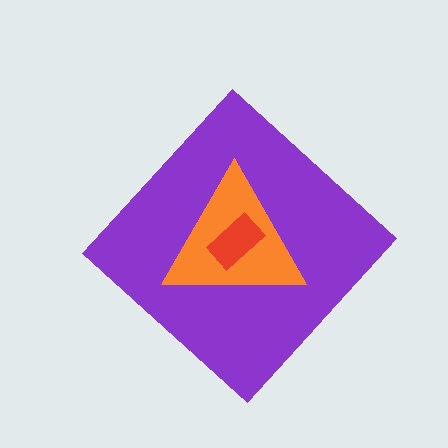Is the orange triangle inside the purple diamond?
Yes.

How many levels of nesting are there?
3.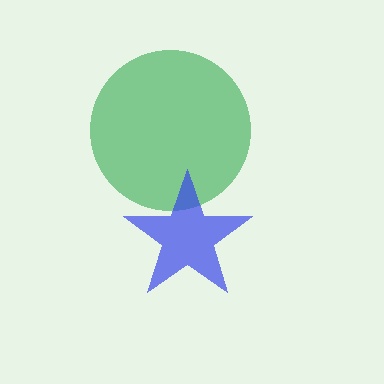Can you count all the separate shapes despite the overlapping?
Yes, there are 2 separate shapes.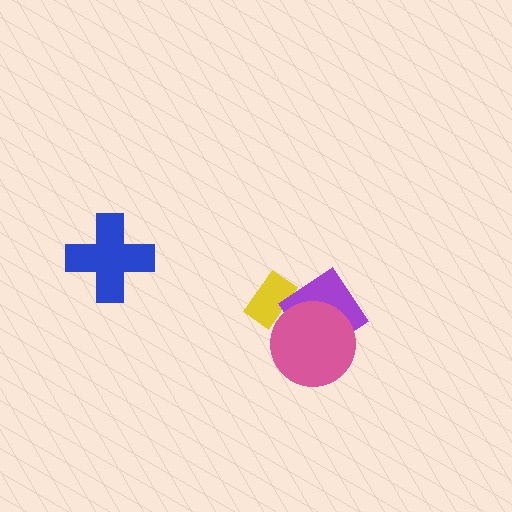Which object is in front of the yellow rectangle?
The purple diamond is in front of the yellow rectangle.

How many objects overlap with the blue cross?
0 objects overlap with the blue cross.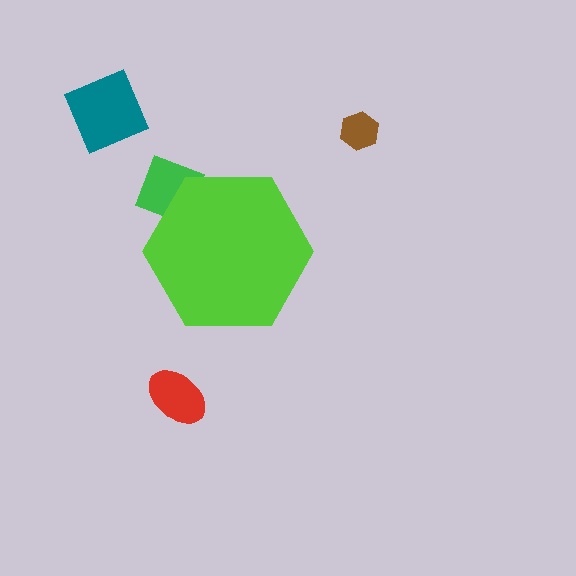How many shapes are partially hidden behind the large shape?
1 shape is partially hidden.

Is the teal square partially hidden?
No, the teal square is fully visible.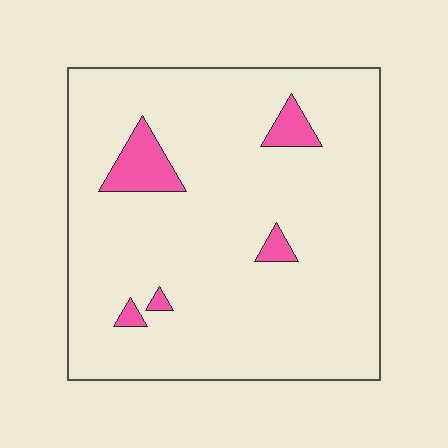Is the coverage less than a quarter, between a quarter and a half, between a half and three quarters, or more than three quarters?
Less than a quarter.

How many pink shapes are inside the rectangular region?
5.